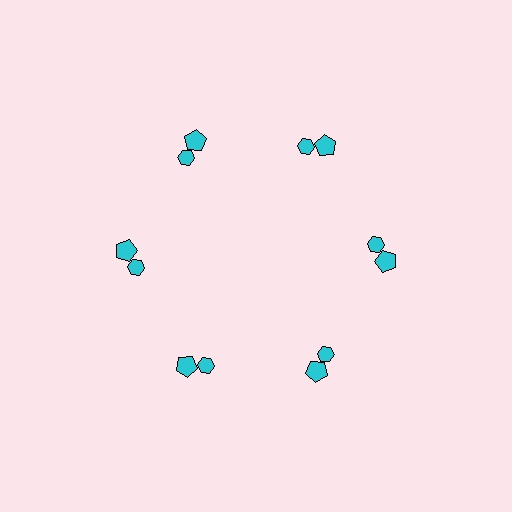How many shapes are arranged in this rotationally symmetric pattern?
There are 12 shapes, arranged in 6 groups of 2.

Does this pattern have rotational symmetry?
Yes, this pattern has 6-fold rotational symmetry. It looks the same after rotating 60 degrees around the center.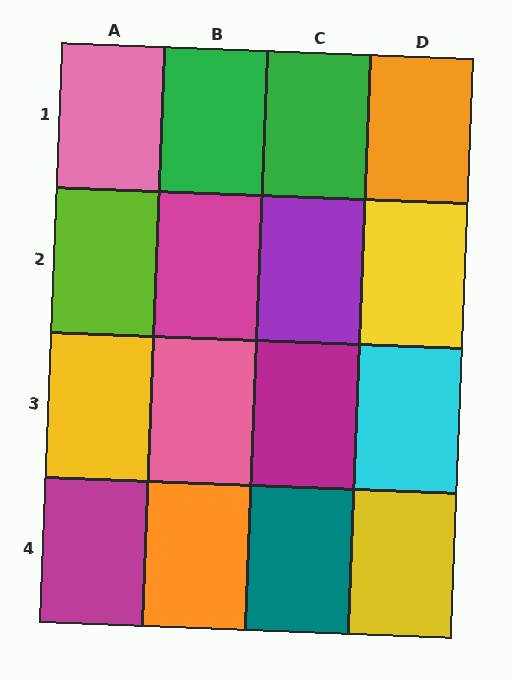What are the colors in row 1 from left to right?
Pink, green, green, orange.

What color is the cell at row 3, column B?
Pink.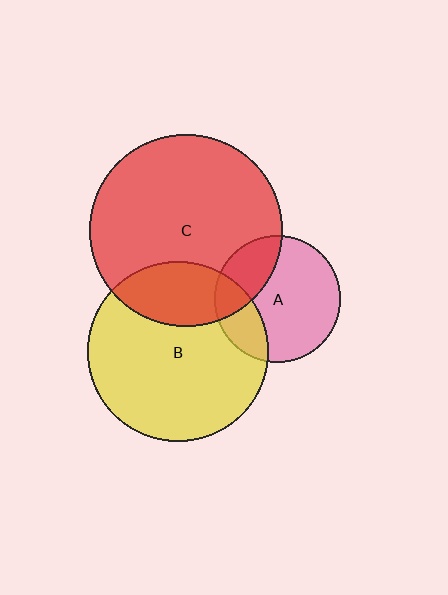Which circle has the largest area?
Circle C (red).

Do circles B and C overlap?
Yes.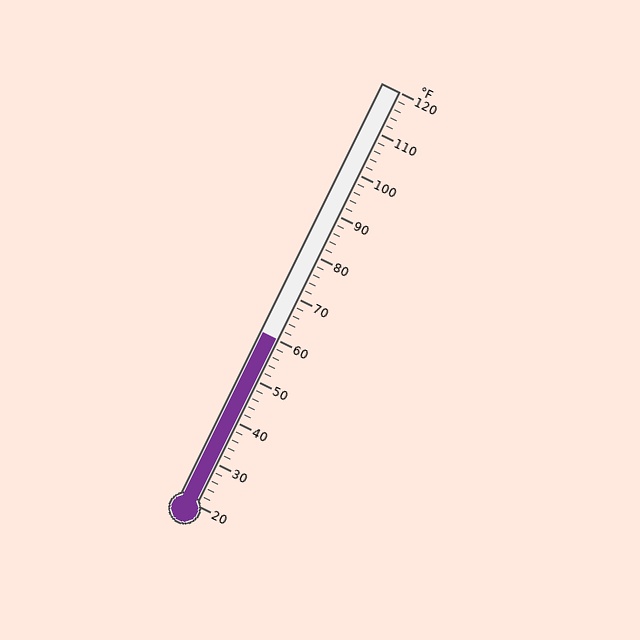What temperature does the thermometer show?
The thermometer shows approximately 60°F.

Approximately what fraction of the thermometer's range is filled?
The thermometer is filled to approximately 40% of its range.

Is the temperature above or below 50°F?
The temperature is above 50°F.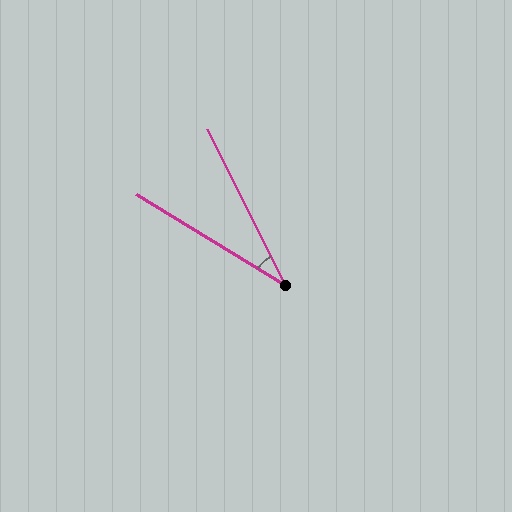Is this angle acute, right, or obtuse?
It is acute.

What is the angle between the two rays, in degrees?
Approximately 32 degrees.